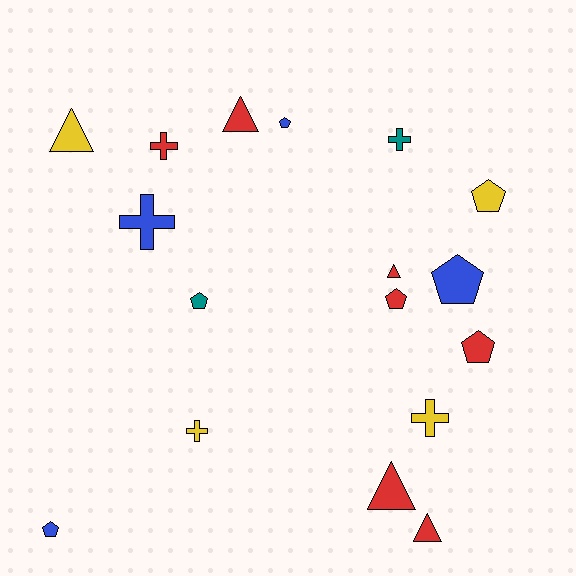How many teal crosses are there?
There is 1 teal cross.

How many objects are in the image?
There are 17 objects.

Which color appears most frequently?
Red, with 7 objects.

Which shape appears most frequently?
Pentagon, with 7 objects.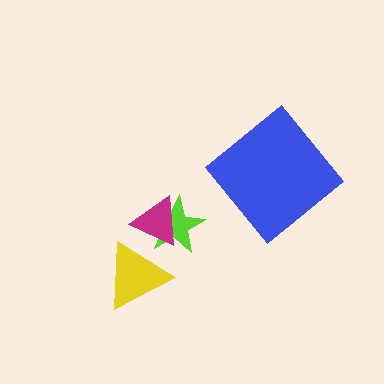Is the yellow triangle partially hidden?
Yes, it is partially covered by another shape.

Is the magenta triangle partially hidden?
No, no other shape covers it.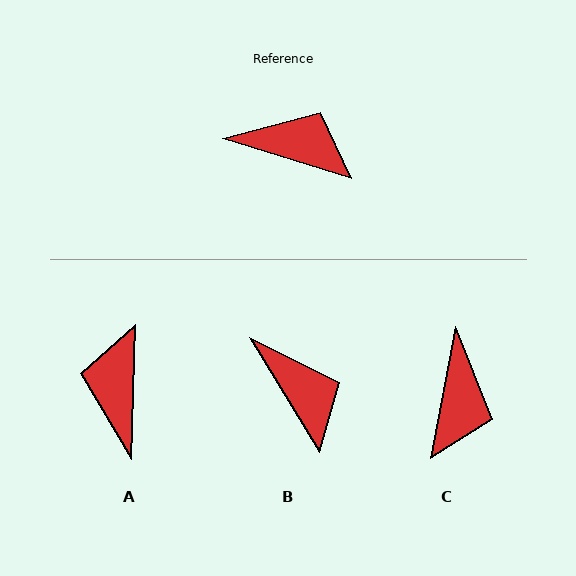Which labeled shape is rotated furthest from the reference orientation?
A, about 106 degrees away.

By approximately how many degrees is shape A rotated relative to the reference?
Approximately 106 degrees counter-clockwise.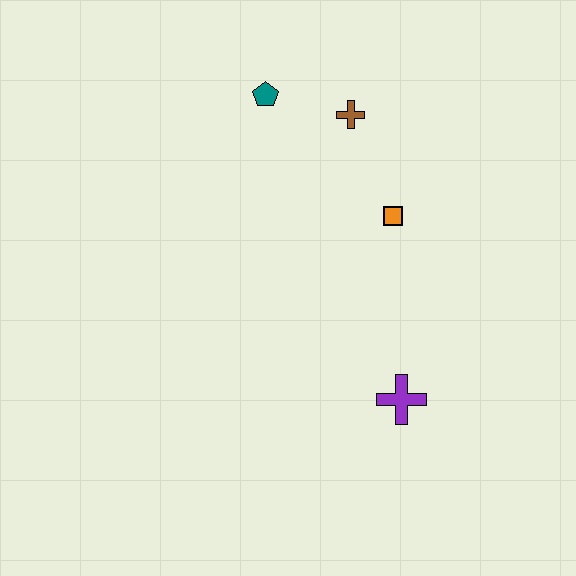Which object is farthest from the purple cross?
The teal pentagon is farthest from the purple cross.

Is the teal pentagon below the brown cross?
No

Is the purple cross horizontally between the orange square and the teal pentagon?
No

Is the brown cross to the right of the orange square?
No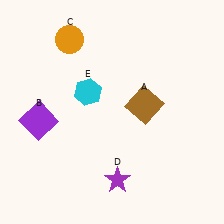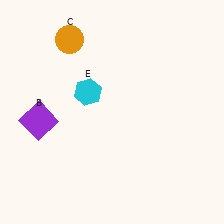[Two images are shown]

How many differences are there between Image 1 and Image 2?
There are 2 differences between the two images.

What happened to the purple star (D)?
The purple star (D) was removed in Image 2. It was in the bottom-right area of Image 1.